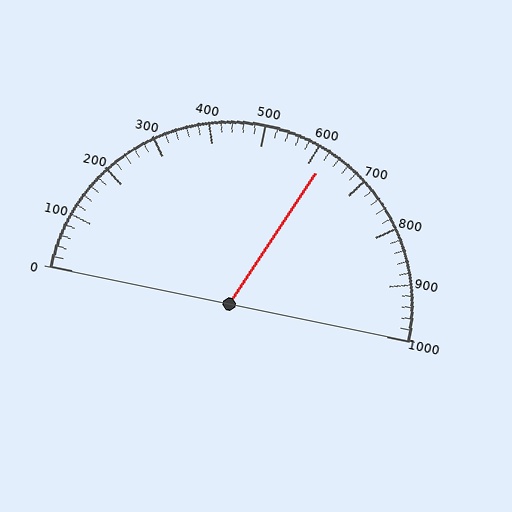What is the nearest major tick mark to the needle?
The nearest major tick mark is 600.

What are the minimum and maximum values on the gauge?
The gauge ranges from 0 to 1000.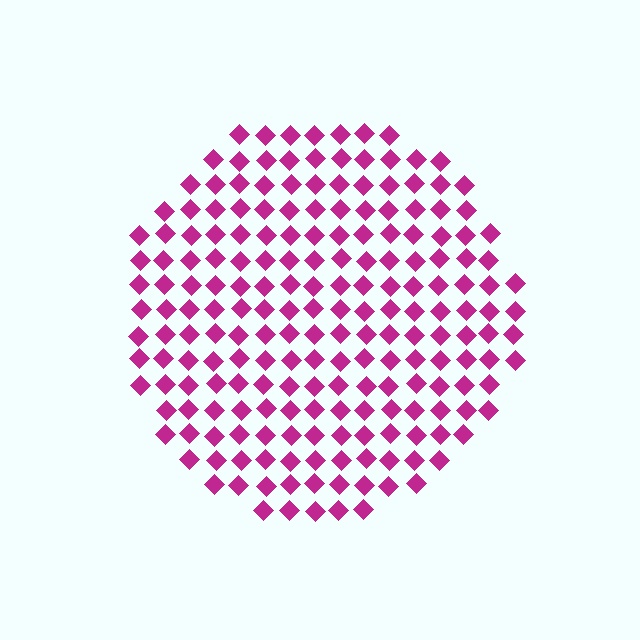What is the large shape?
The large shape is a circle.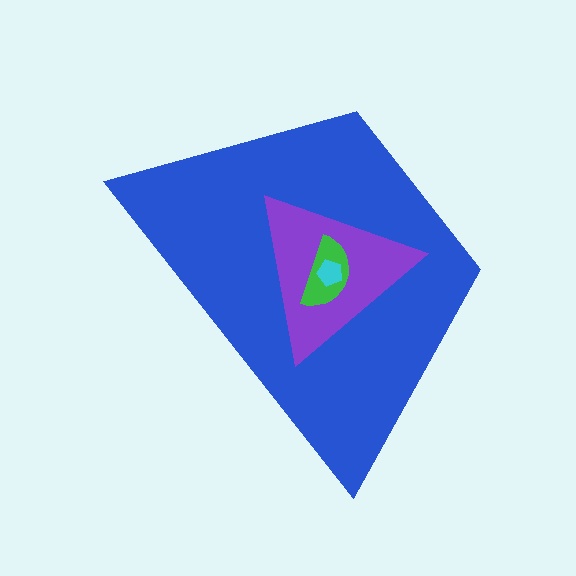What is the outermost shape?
The blue trapezoid.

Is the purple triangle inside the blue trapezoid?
Yes.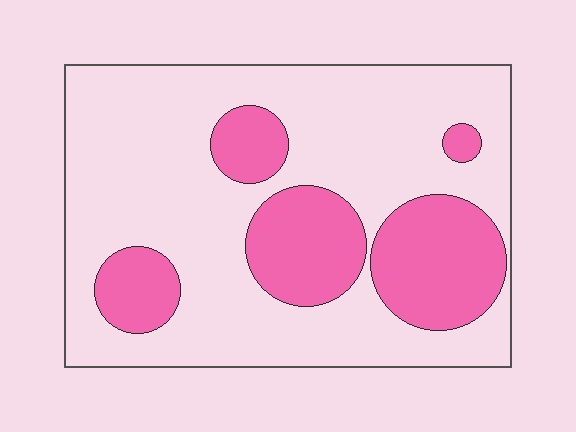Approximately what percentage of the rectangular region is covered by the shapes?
Approximately 30%.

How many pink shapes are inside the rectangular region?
5.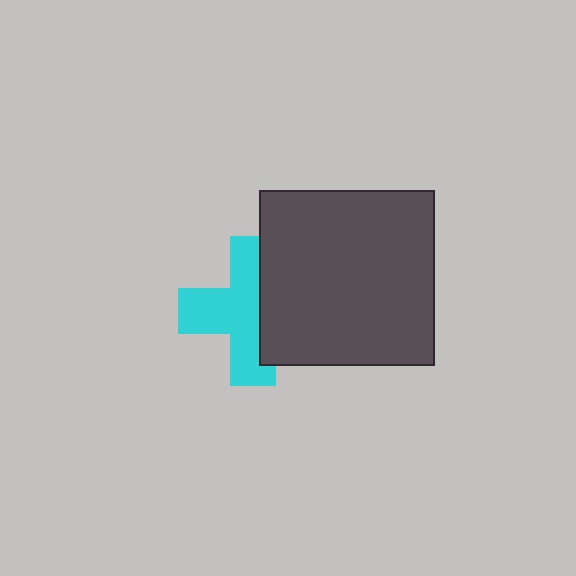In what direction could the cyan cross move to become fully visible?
The cyan cross could move left. That would shift it out from behind the dark gray square entirely.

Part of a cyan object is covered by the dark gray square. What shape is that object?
It is a cross.